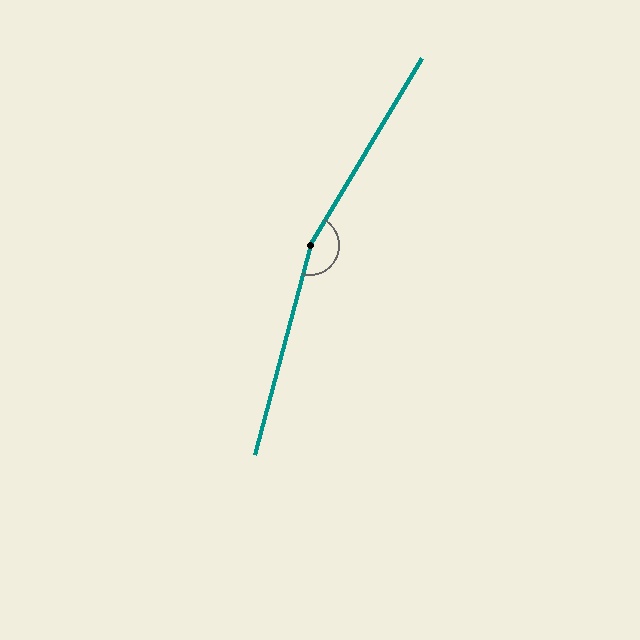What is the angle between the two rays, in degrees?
Approximately 164 degrees.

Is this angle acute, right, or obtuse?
It is obtuse.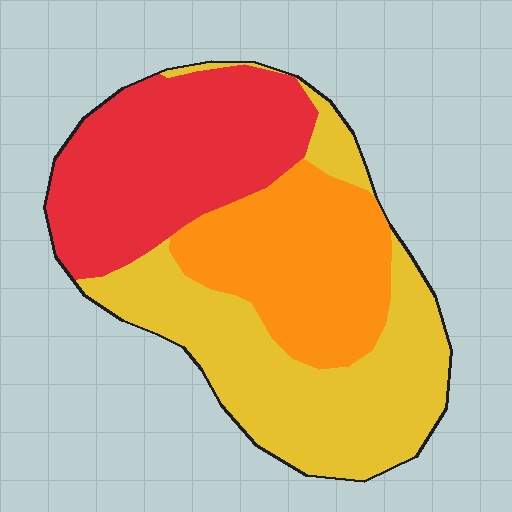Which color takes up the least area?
Orange, at roughly 25%.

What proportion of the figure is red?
Red covers about 35% of the figure.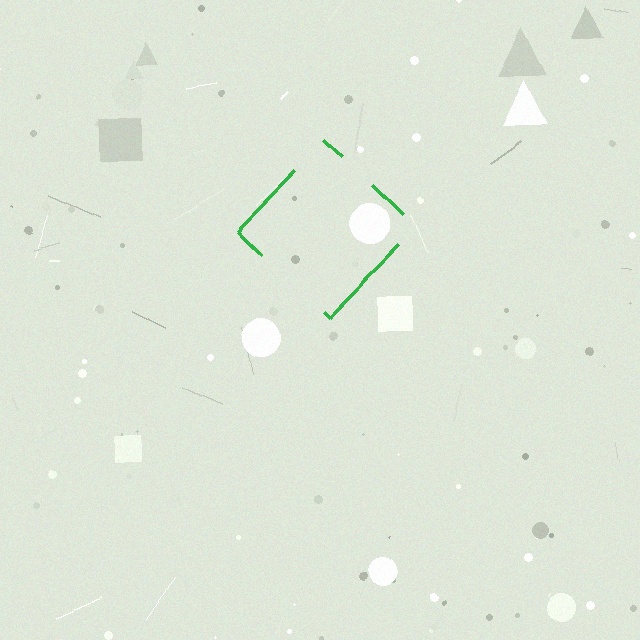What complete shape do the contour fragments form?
The contour fragments form a diamond.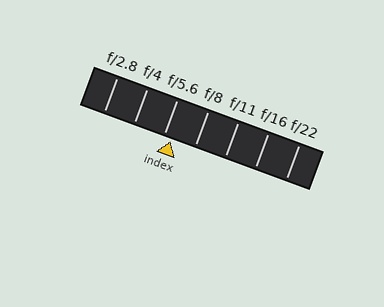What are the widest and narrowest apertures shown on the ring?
The widest aperture shown is f/2.8 and the narrowest is f/22.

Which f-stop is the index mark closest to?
The index mark is closest to f/5.6.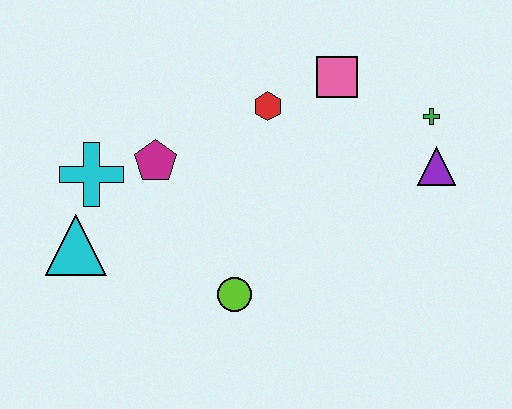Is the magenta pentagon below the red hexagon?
Yes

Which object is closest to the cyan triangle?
The cyan cross is closest to the cyan triangle.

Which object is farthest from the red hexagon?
The cyan triangle is farthest from the red hexagon.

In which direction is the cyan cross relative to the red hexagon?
The cyan cross is to the left of the red hexagon.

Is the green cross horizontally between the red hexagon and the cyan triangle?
No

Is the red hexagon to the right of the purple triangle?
No